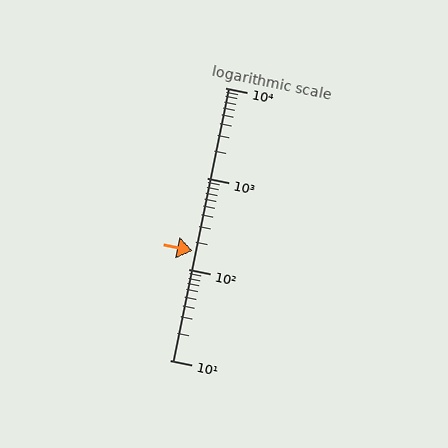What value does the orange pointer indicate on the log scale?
The pointer indicates approximately 160.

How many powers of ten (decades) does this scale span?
The scale spans 3 decades, from 10 to 10000.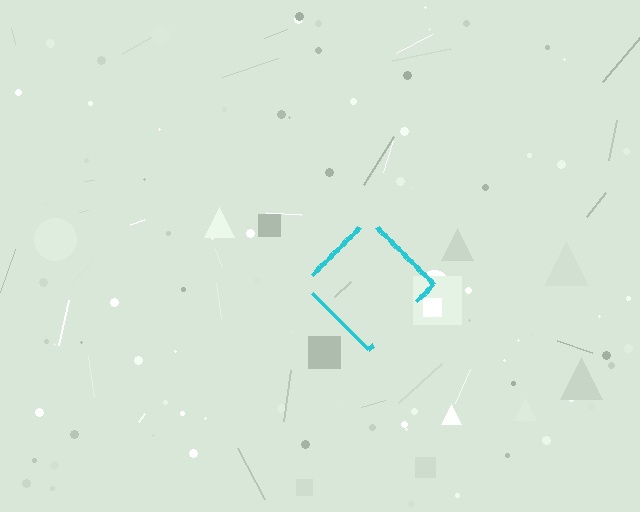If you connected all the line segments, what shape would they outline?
They would outline a diamond.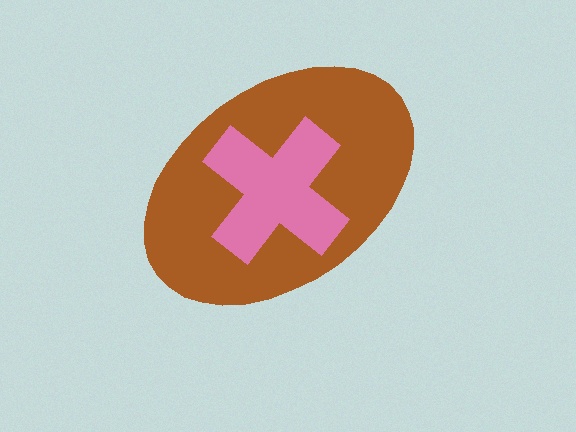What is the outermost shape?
The brown ellipse.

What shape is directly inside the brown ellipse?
The pink cross.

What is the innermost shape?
The pink cross.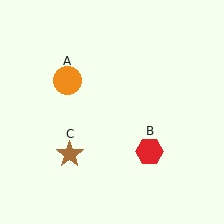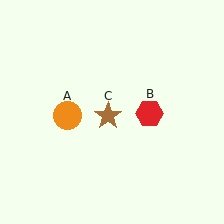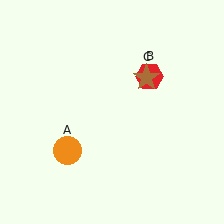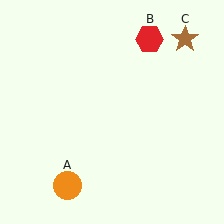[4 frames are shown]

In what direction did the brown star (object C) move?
The brown star (object C) moved up and to the right.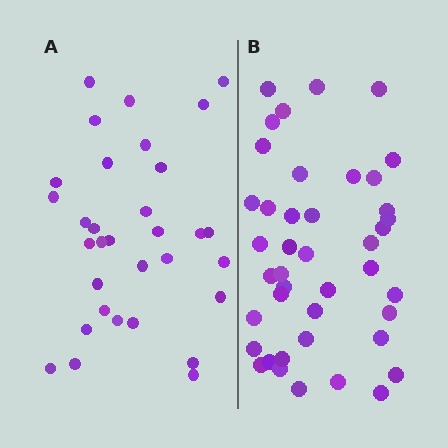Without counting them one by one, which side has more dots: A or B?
Region B (the right region) has more dots.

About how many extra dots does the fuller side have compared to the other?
Region B has roughly 10 or so more dots than region A.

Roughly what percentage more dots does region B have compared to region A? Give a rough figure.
About 30% more.